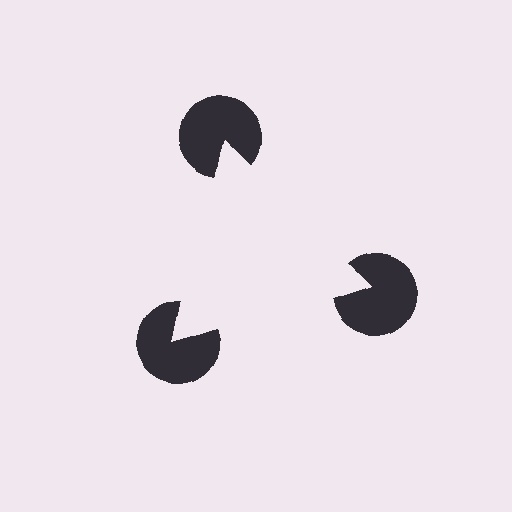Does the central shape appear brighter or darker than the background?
It typically appears slightly brighter than the background, even though no actual brightness change is drawn.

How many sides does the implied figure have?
3 sides.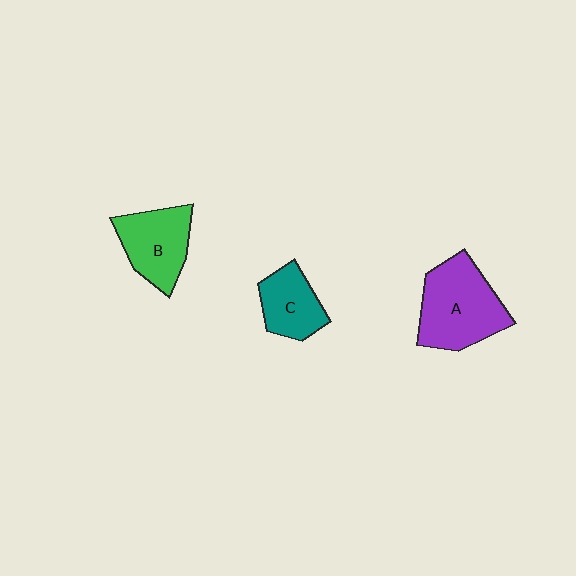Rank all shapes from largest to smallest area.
From largest to smallest: A (purple), B (green), C (teal).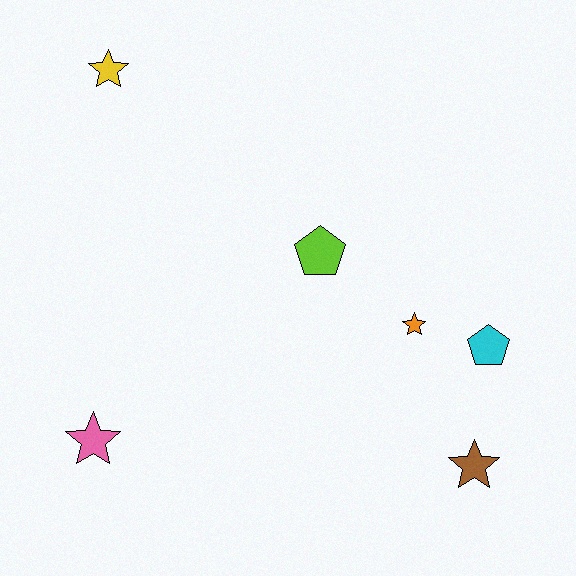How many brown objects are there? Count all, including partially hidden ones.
There is 1 brown object.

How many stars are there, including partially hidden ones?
There are 4 stars.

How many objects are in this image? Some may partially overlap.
There are 6 objects.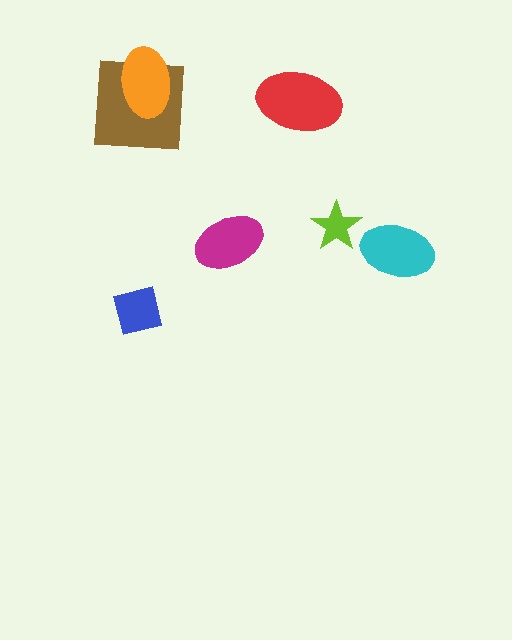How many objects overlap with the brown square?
1 object overlaps with the brown square.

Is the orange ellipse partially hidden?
No, no other shape covers it.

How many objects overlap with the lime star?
0 objects overlap with the lime star.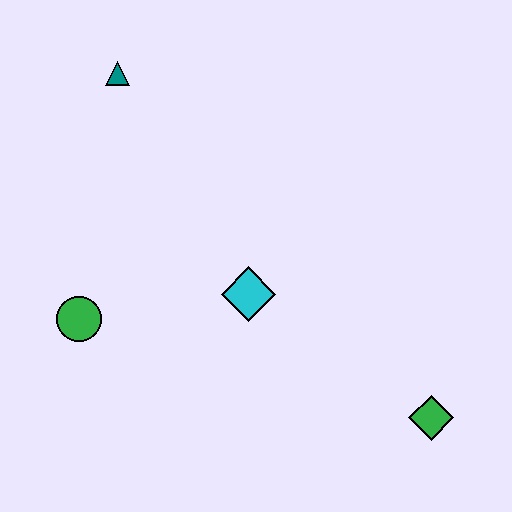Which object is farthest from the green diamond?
The teal triangle is farthest from the green diamond.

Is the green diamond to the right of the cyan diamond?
Yes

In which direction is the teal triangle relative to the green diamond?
The teal triangle is above the green diamond.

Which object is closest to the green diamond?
The cyan diamond is closest to the green diamond.